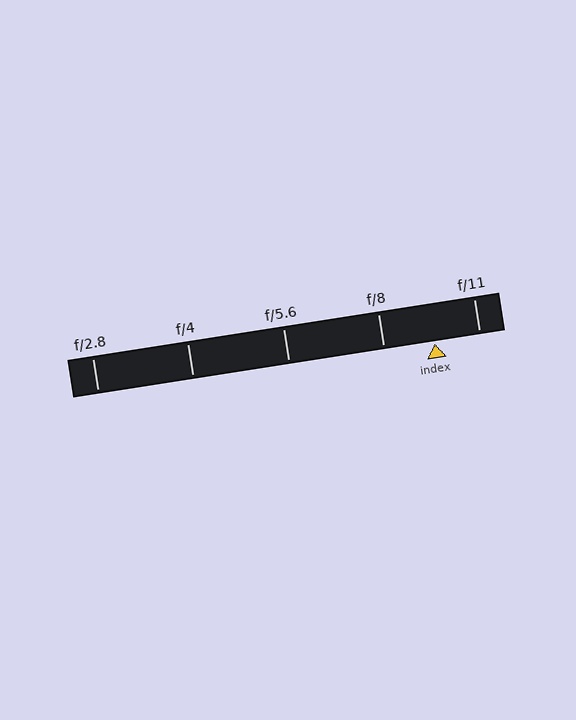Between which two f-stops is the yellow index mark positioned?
The index mark is between f/8 and f/11.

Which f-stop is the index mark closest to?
The index mark is closest to f/11.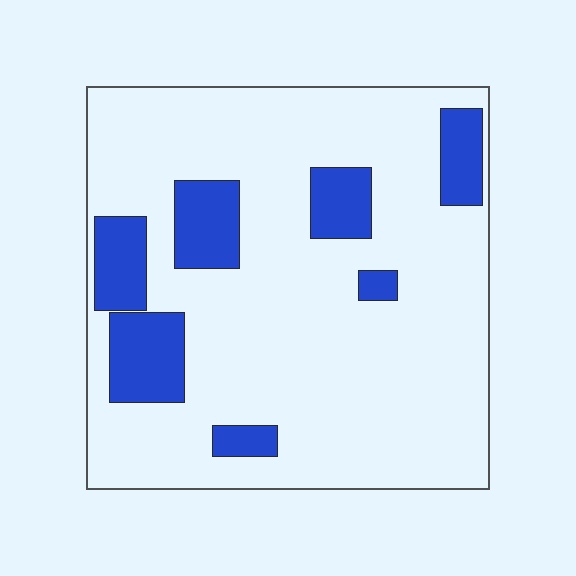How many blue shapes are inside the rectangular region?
7.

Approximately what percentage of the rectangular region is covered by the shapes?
Approximately 20%.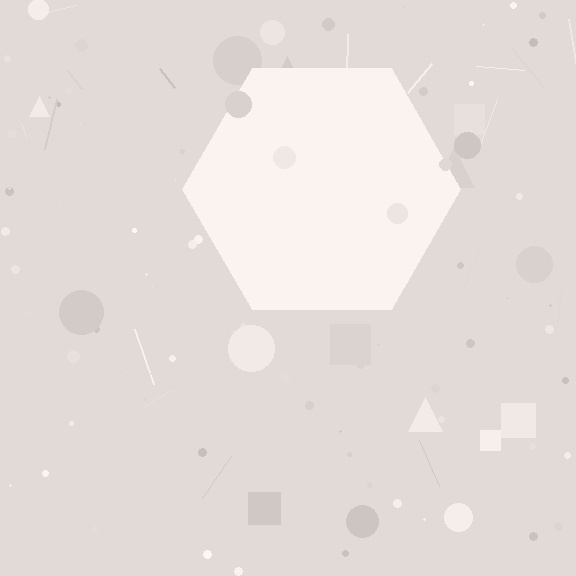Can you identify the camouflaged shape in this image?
The camouflaged shape is a hexagon.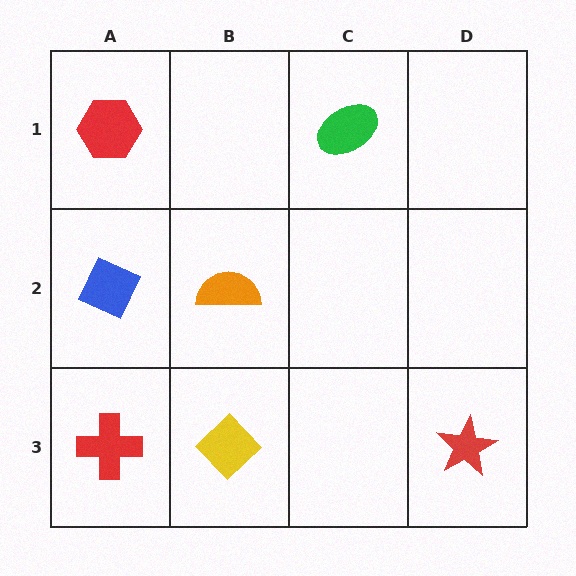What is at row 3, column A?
A red cross.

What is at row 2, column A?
A blue diamond.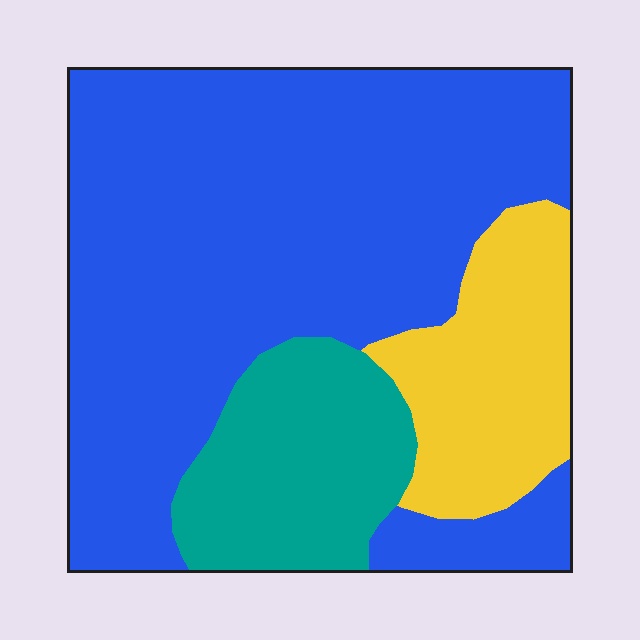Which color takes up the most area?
Blue, at roughly 65%.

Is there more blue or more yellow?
Blue.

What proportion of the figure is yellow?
Yellow covers roughly 15% of the figure.